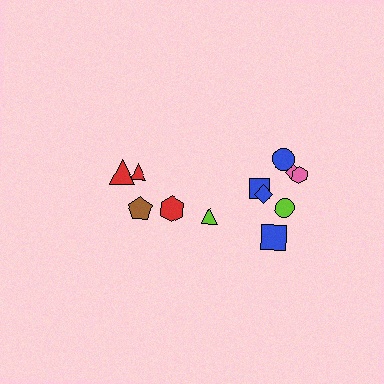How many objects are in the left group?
There are 4 objects.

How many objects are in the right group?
There are 8 objects.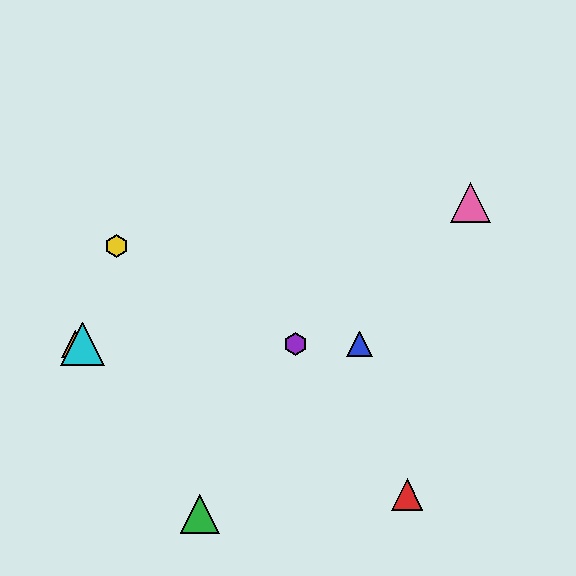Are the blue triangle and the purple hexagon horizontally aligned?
Yes, both are at y≈344.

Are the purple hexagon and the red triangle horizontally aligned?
No, the purple hexagon is at y≈344 and the red triangle is at y≈495.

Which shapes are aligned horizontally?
The blue triangle, the purple hexagon, the orange triangle, the cyan triangle are aligned horizontally.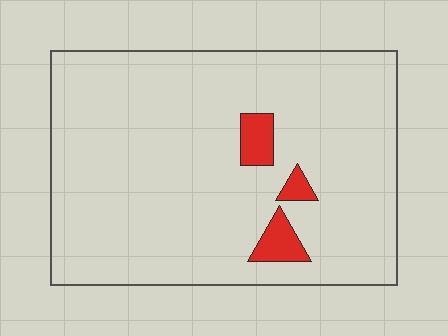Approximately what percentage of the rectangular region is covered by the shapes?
Approximately 5%.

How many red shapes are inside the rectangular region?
3.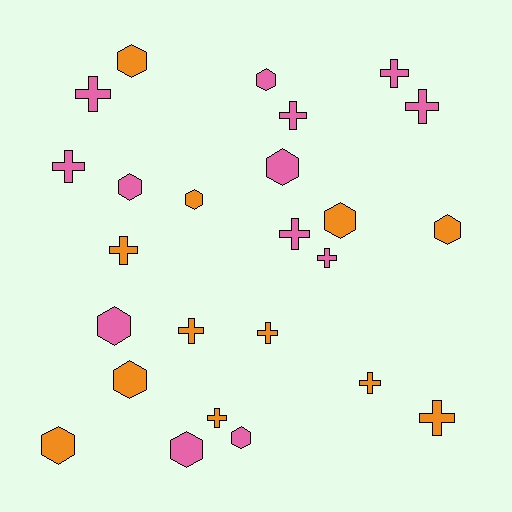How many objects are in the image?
There are 25 objects.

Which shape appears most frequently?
Cross, with 13 objects.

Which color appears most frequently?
Pink, with 13 objects.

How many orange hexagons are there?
There are 6 orange hexagons.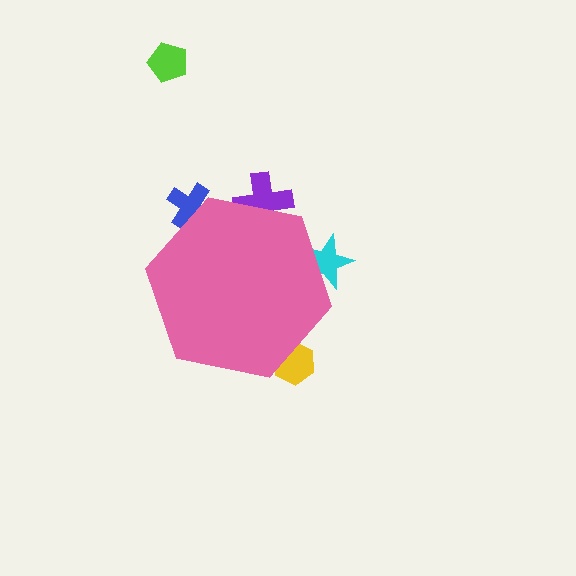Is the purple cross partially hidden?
Yes, the purple cross is partially hidden behind the pink hexagon.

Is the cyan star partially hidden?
Yes, the cyan star is partially hidden behind the pink hexagon.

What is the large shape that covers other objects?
A pink hexagon.